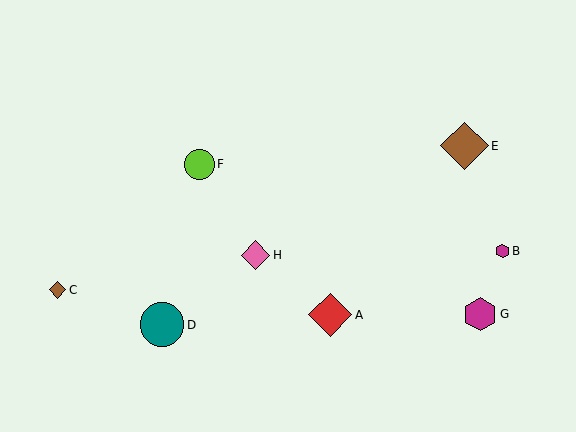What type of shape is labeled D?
Shape D is a teal circle.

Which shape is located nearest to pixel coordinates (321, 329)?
The red diamond (labeled A) at (330, 315) is nearest to that location.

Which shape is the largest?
The brown diamond (labeled E) is the largest.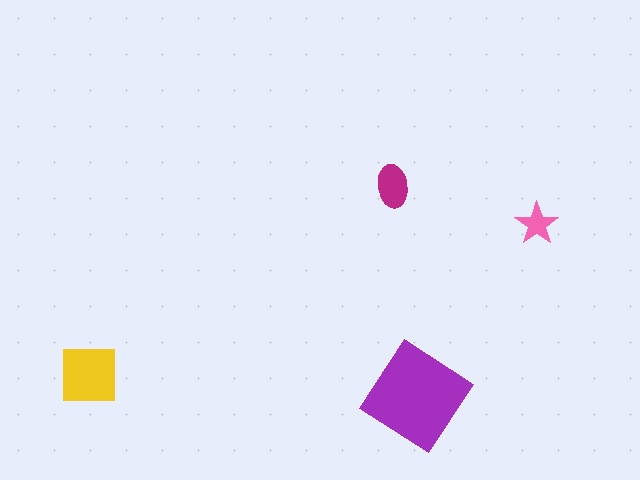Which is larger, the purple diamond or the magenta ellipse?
The purple diamond.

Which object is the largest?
The purple diamond.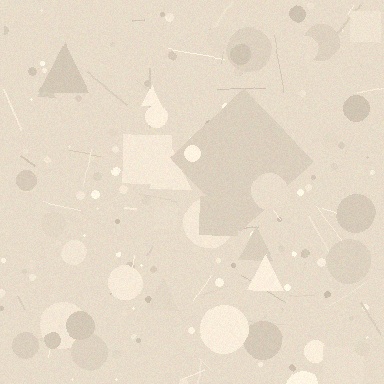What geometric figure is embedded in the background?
A diamond is embedded in the background.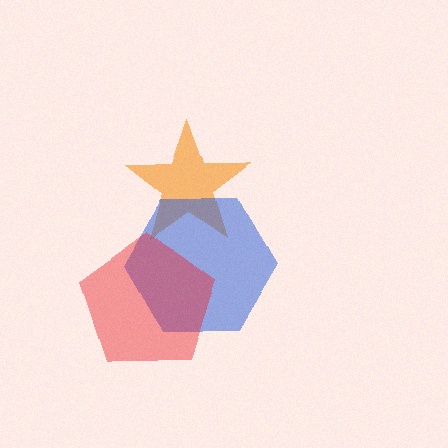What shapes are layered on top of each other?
The layered shapes are: an orange star, a blue hexagon, a red pentagon.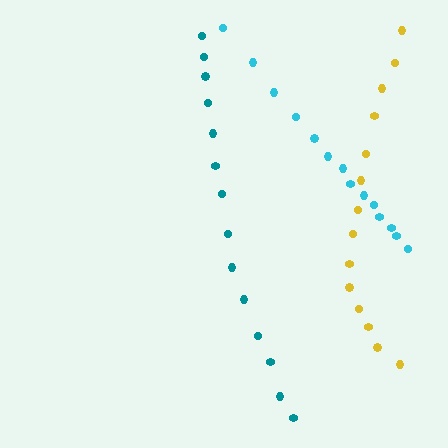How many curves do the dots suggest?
There are 3 distinct paths.